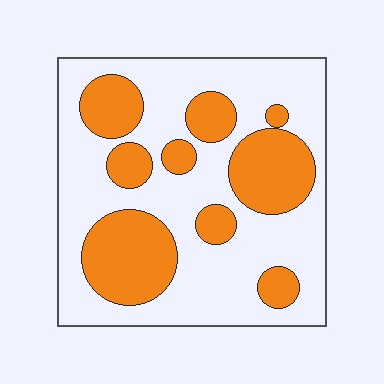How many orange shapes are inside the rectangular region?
9.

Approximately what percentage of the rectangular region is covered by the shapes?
Approximately 35%.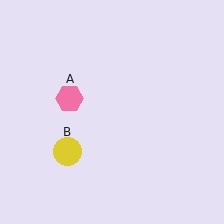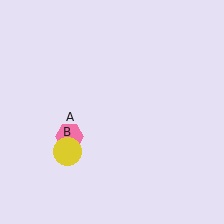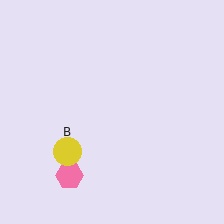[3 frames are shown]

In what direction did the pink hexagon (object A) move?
The pink hexagon (object A) moved down.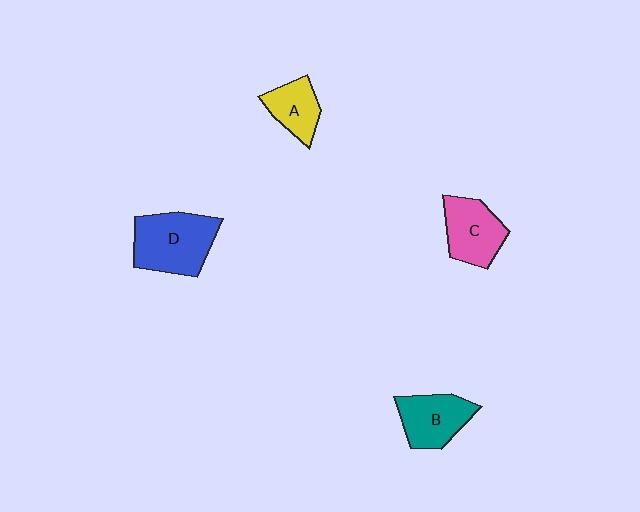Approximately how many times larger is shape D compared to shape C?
Approximately 1.3 times.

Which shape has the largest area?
Shape D (blue).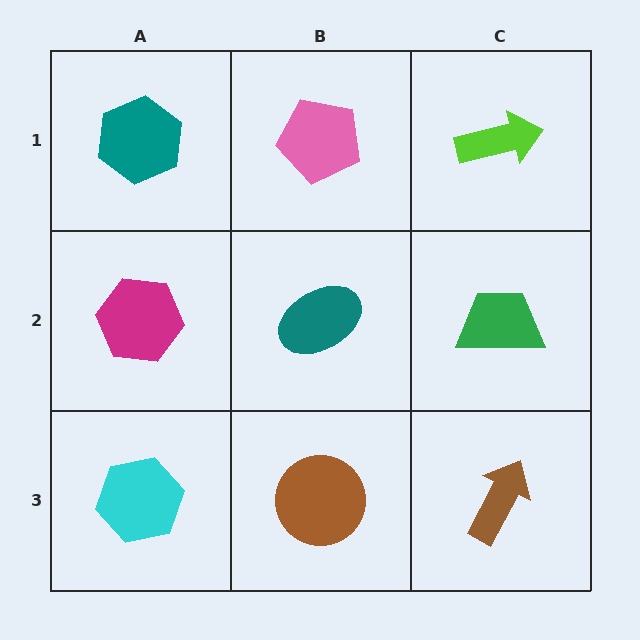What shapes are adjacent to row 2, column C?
A lime arrow (row 1, column C), a brown arrow (row 3, column C), a teal ellipse (row 2, column B).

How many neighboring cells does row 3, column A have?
2.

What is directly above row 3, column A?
A magenta hexagon.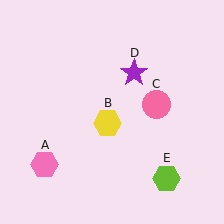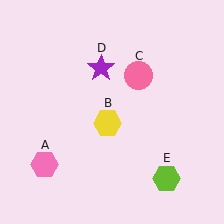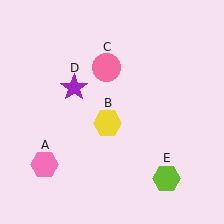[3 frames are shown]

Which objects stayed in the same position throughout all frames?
Pink hexagon (object A) and yellow hexagon (object B) and lime hexagon (object E) remained stationary.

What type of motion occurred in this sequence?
The pink circle (object C), purple star (object D) rotated counterclockwise around the center of the scene.